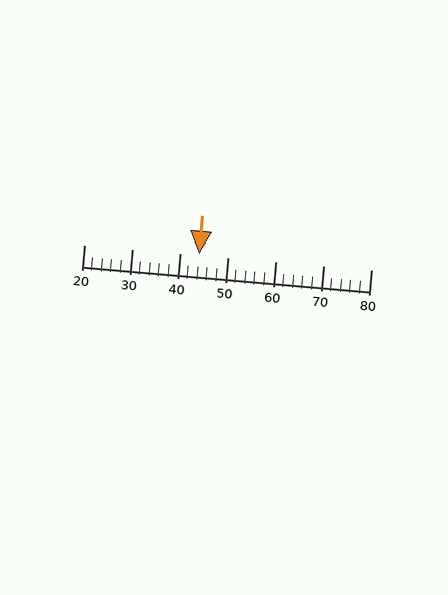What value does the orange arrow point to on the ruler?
The orange arrow points to approximately 44.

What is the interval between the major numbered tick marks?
The major tick marks are spaced 10 units apart.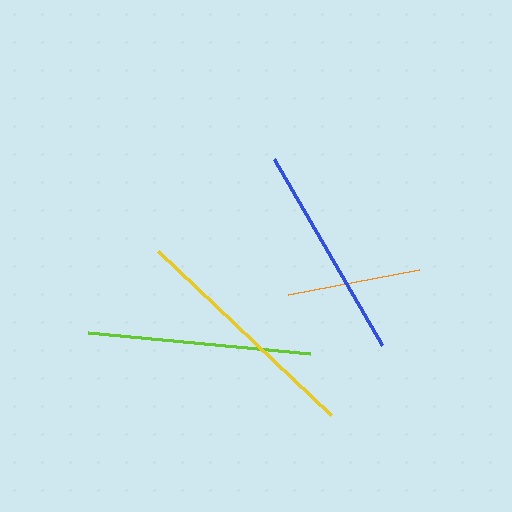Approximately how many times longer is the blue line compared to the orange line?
The blue line is approximately 1.6 times the length of the orange line.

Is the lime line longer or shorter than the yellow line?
The yellow line is longer than the lime line.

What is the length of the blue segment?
The blue segment is approximately 216 pixels long.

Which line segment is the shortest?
The orange line is the shortest at approximately 134 pixels.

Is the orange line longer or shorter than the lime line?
The lime line is longer than the orange line.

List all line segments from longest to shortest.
From longest to shortest: yellow, lime, blue, orange.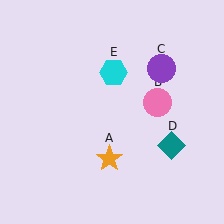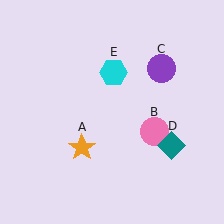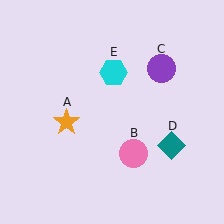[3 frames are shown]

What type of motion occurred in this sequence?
The orange star (object A), pink circle (object B) rotated clockwise around the center of the scene.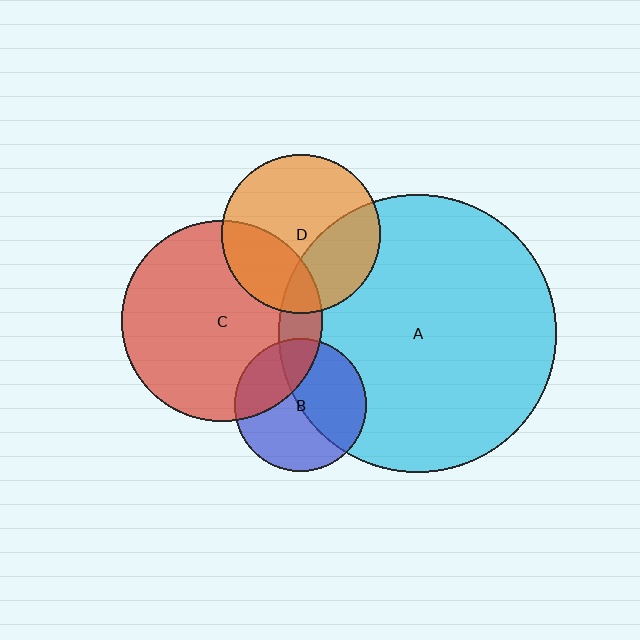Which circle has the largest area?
Circle A (cyan).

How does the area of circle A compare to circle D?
Approximately 3.1 times.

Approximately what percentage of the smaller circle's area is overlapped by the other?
Approximately 45%.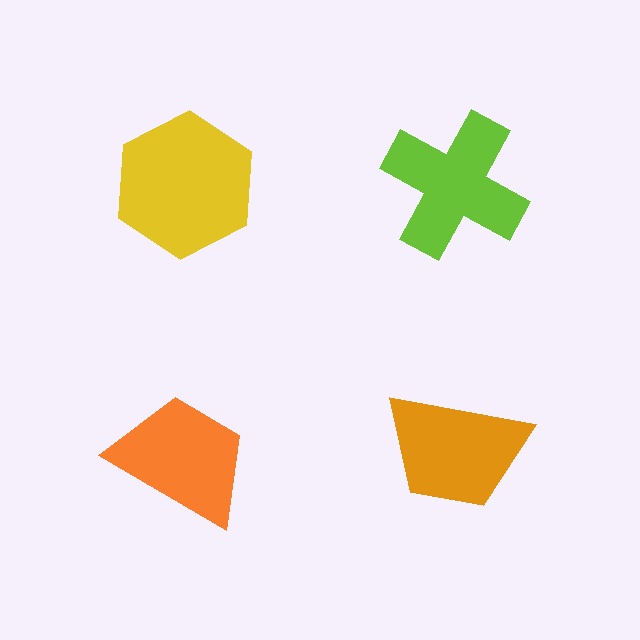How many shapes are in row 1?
2 shapes.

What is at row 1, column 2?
A lime cross.